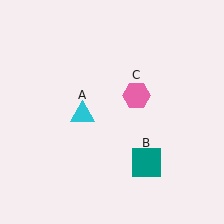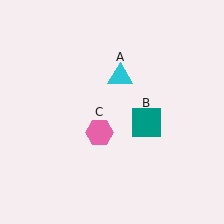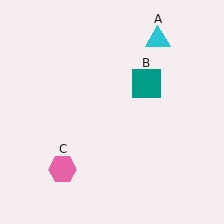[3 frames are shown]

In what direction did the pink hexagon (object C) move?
The pink hexagon (object C) moved down and to the left.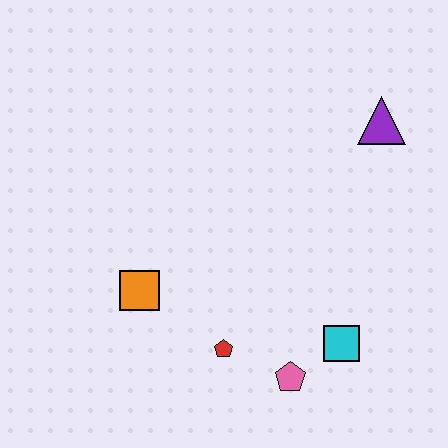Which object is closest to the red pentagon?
The pink pentagon is closest to the red pentagon.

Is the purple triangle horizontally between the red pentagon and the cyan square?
No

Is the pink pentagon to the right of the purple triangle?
No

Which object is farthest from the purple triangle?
The orange square is farthest from the purple triangle.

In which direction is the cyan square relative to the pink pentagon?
The cyan square is to the right of the pink pentagon.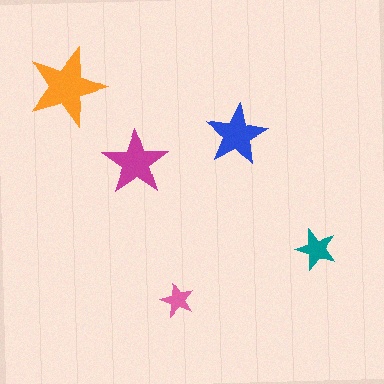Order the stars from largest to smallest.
the orange one, the magenta one, the blue one, the teal one, the pink one.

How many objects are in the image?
There are 5 objects in the image.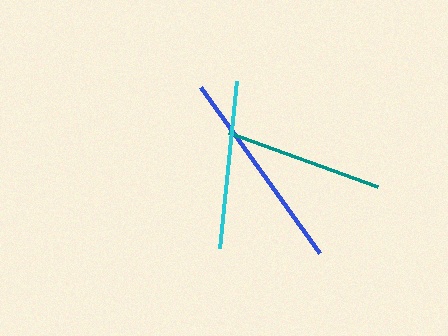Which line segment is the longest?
The blue line is the longest at approximately 204 pixels.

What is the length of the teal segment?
The teal segment is approximately 158 pixels long.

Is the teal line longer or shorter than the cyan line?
The cyan line is longer than the teal line.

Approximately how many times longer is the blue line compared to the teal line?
The blue line is approximately 1.3 times the length of the teal line.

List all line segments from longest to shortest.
From longest to shortest: blue, cyan, teal.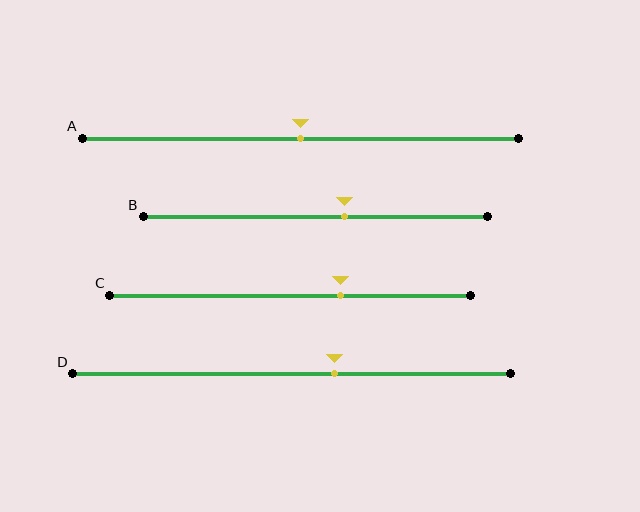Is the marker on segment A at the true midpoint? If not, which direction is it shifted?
Yes, the marker on segment A is at the true midpoint.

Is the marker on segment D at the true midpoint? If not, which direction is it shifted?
No, the marker on segment D is shifted to the right by about 10% of the segment length.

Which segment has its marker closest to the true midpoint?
Segment A has its marker closest to the true midpoint.